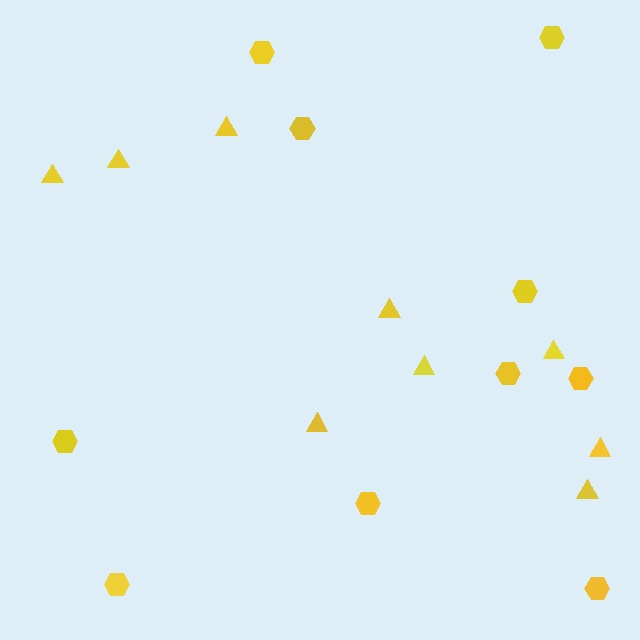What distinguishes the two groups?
There are 2 groups: one group of triangles (9) and one group of hexagons (10).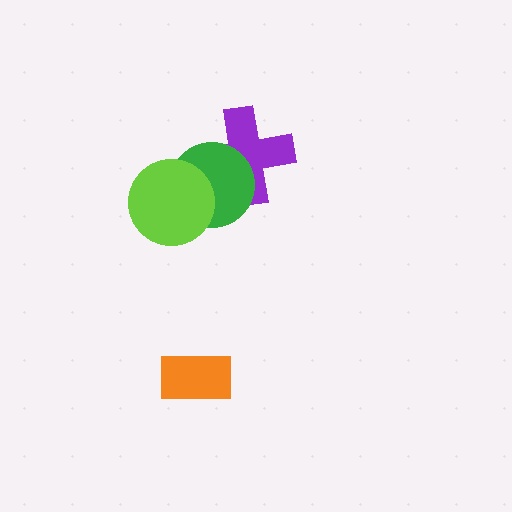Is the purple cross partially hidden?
Yes, it is partially covered by another shape.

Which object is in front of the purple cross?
The green circle is in front of the purple cross.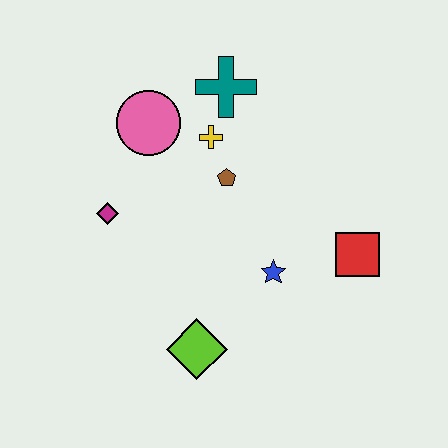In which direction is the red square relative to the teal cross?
The red square is below the teal cross.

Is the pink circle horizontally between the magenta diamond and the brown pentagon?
Yes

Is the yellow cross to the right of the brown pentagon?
No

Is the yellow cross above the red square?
Yes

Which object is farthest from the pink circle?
The red square is farthest from the pink circle.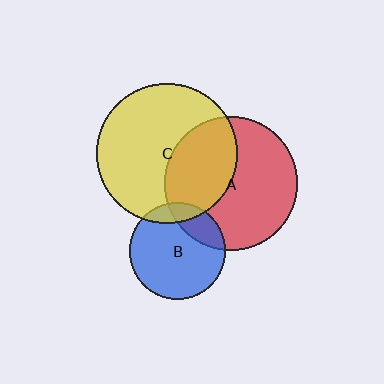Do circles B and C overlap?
Yes.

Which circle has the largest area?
Circle C (yellow).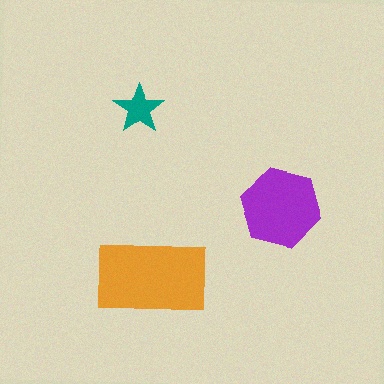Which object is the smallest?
The teal star.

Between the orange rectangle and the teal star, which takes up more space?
The orange rectangle.